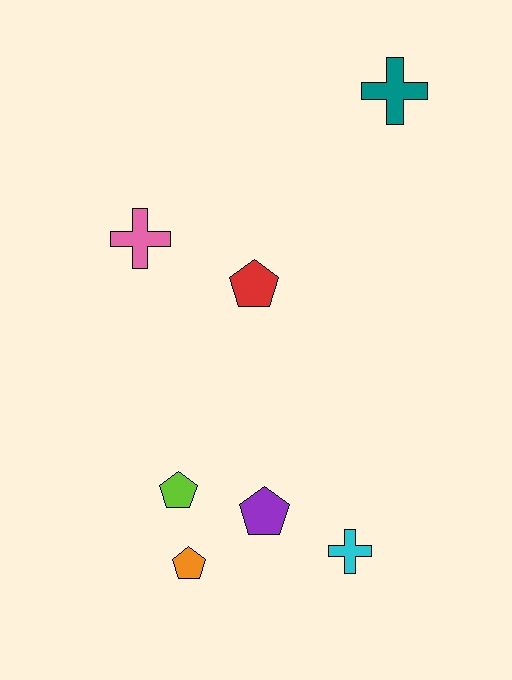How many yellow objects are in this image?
There are no yellow objects.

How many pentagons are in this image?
There are 4 pentagons.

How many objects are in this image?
There are 7 objects.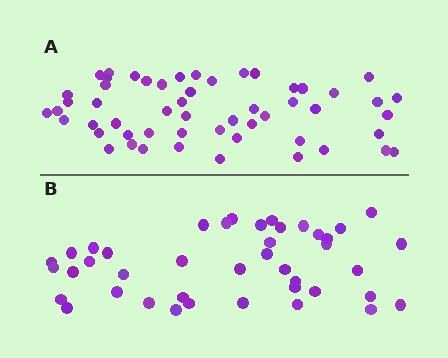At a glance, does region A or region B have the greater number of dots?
Region A (the top region) has more dots.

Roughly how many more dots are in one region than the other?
Region A has roughly 12 or so more dots than region B.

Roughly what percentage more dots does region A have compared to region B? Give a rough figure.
About 30% more.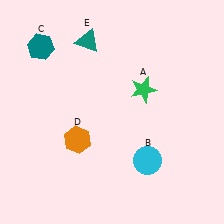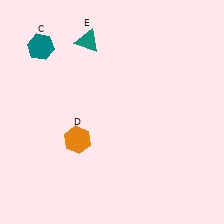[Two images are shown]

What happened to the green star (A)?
The green star (A) was removed in Image 2. It was in the top-right area of Image 1.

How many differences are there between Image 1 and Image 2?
There are 2 differences between the two images.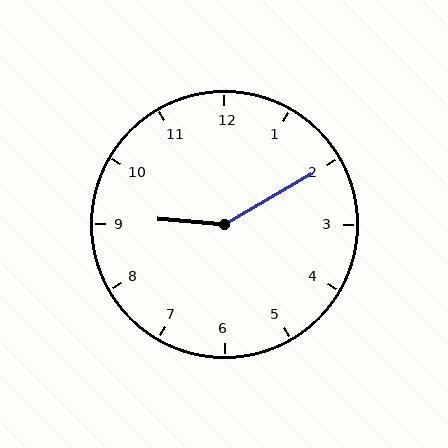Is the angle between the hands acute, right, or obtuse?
It is obtuse.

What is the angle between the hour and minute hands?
Approximately 145 degrees.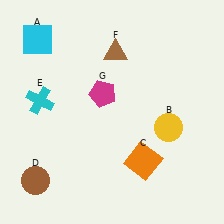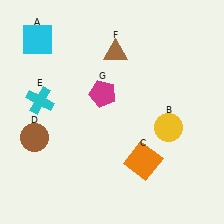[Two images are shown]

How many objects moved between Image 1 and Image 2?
1 object moved between the two images.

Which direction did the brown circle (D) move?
The brown circle (D) moved up.